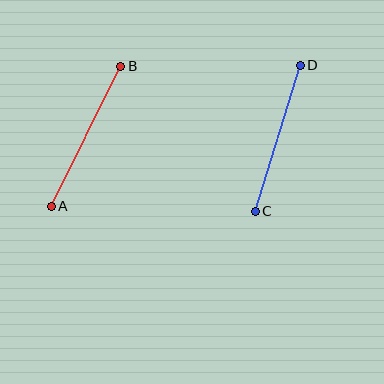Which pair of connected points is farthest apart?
Points A and B are farthest apart.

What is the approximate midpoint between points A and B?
The midpoint is at approximately (86, 136) pixels.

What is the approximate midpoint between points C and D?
The midpoint is at approximately (278, 138) pixels.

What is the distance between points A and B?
The distance is approximately 156 pixels.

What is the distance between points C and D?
The distance is approximately 153 pixels.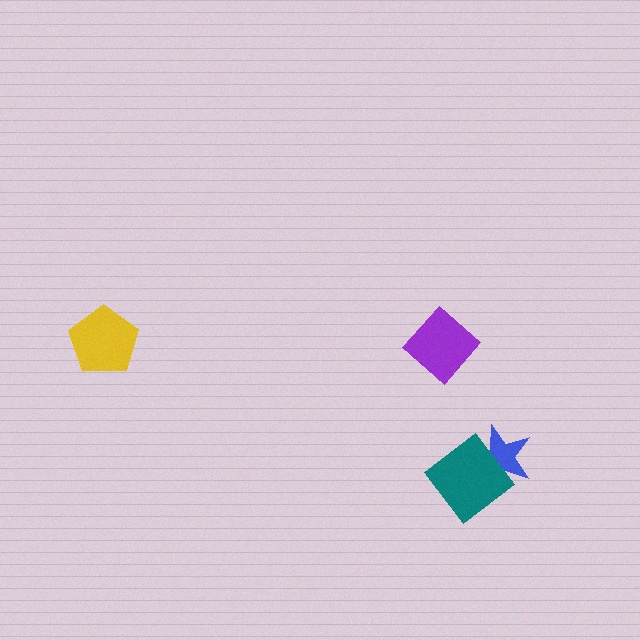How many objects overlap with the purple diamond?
0 objects overlap with the purple diamond.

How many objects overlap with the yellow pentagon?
0 objects overlap with the yellow pentagon.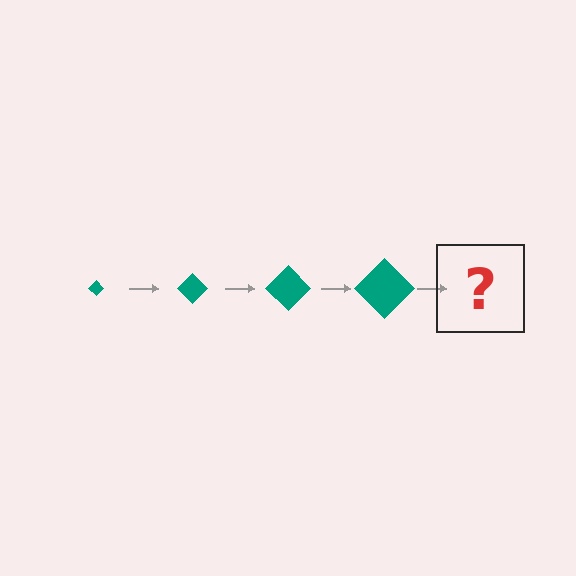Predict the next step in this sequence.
The next step is a teal diamond, larger than the previous one.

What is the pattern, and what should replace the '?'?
The pattern is that the diamond gets progressively larger each step. The '?' should be a teal diamond, larger than the previous one.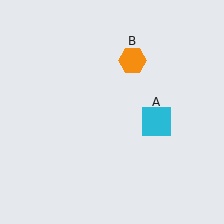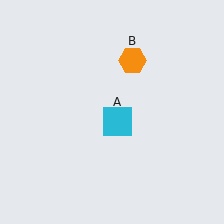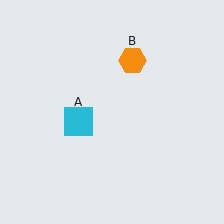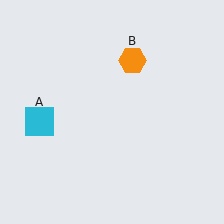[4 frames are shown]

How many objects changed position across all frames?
1 object changed position: cyan square (object A).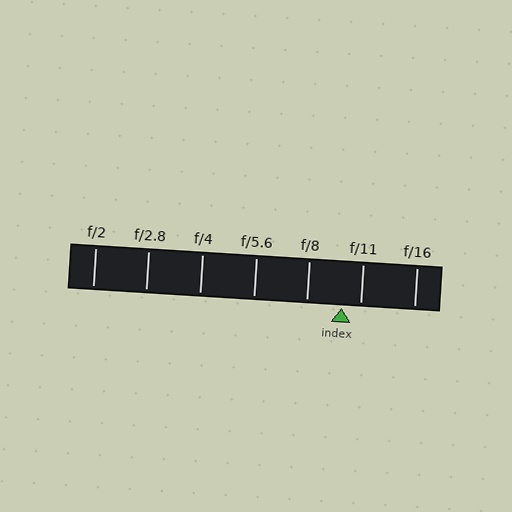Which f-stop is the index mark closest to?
The index mark is closest to f/11.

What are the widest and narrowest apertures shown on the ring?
The widest aperture shown is f/2 and the narrowest is f/16.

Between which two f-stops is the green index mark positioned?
The index mark is between f/8 and f/11.